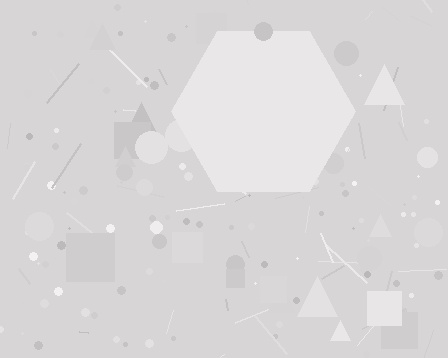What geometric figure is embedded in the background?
A hexagon is embedded in the background.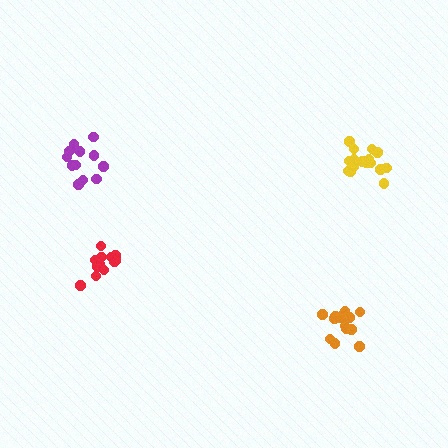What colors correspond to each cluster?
The clusters are colored: orange, red, yellow, purple.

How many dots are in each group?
Group 1: 16 dots, Group 2: 14 dots, Group 3: 16 dots, Group 4: 13 dots (59 total).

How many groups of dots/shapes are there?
There are 4 groups.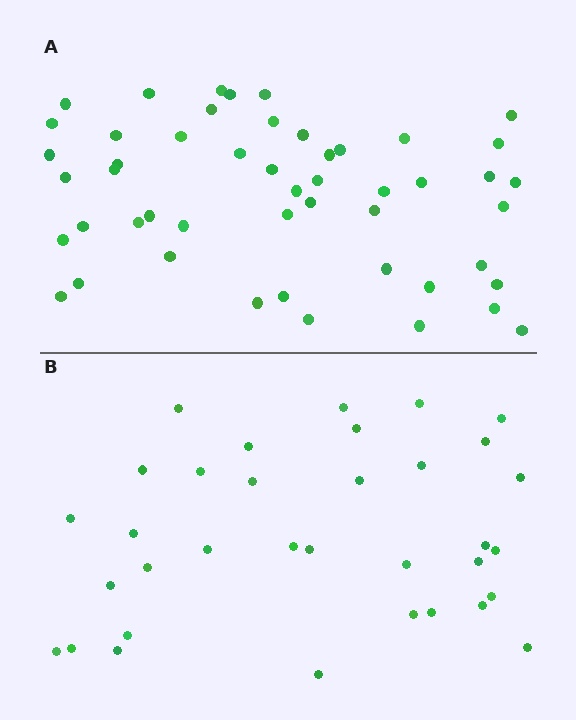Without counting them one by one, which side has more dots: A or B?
Region A (the top region) has more dots.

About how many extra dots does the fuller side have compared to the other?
Region A has approximately 15 more dots than region B.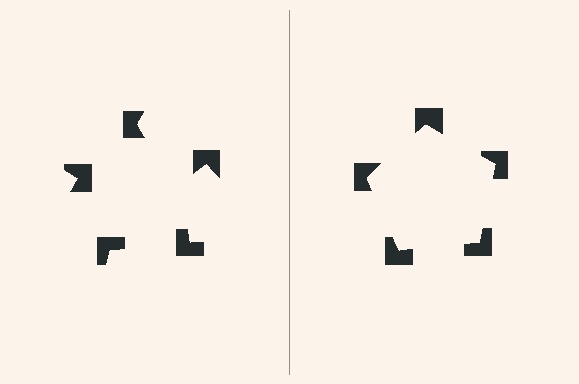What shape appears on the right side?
An illusory pentagon.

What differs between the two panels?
The notched squares are positioned identically on both sides; only the wedge orientations differ. On the right they align to a pentagon; on the left they are misaligned.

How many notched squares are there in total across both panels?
10 — 5 on each side.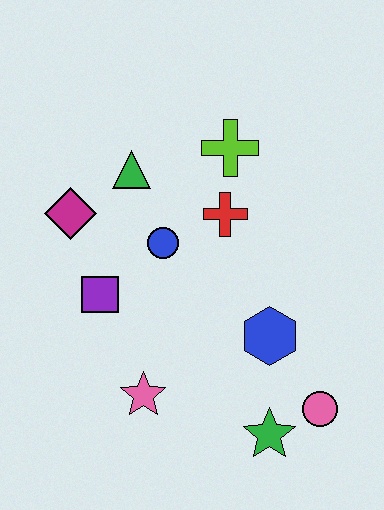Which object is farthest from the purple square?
The pink circle is farthest from the purple square.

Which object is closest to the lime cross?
The red cross is closest to the lime cross.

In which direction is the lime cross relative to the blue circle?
The lime cross is above the blue circle.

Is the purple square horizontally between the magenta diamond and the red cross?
Yes